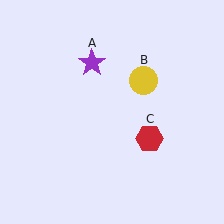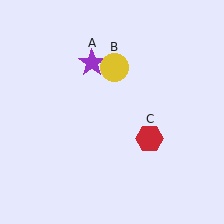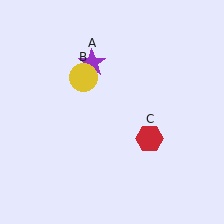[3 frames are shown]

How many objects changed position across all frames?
1 object changed position: yellow circle (object B).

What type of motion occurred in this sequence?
The yellow circle (object B) rotated counterclockwise around the center of the scene.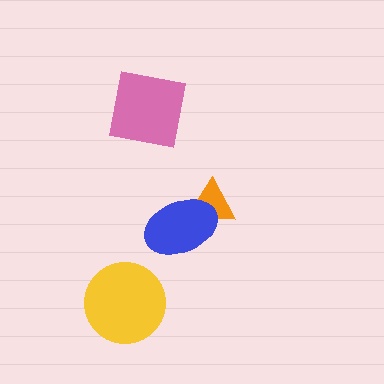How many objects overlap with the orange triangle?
1 object overlaps with the orange triangle.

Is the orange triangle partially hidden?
Yes, it is partially covered by another shape.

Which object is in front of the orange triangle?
The blue ellipse is in front of the orange triangle.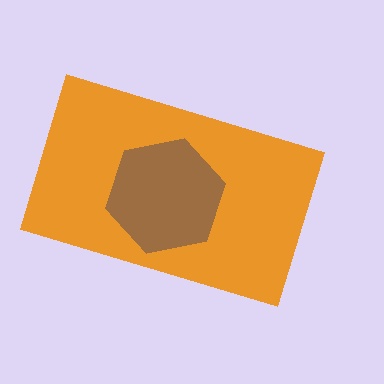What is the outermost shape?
The orange rectangle.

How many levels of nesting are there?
2.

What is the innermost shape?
The brown hexagon.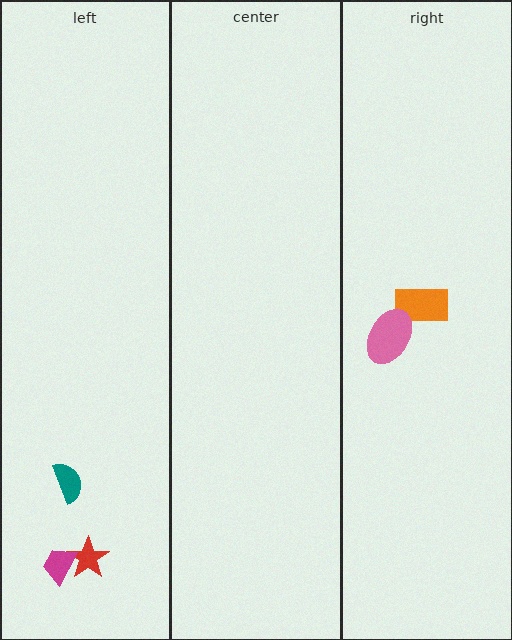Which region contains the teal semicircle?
The left region.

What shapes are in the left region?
The teal semicircle, the red star, the magenta trapezoid.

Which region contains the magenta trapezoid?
The left region.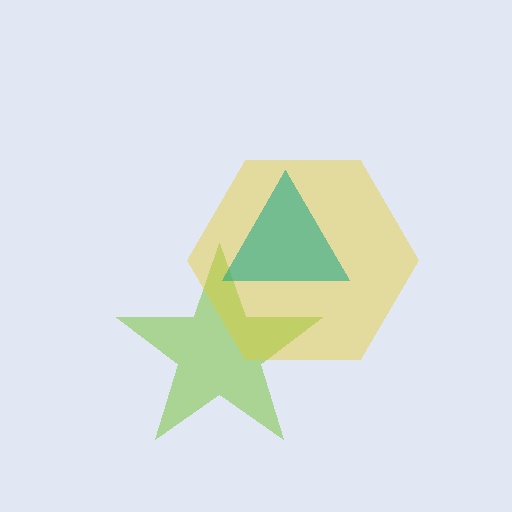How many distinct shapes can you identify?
There are 3 distinct shapes: a lime star, a yellow hexagon, a teal triangle.